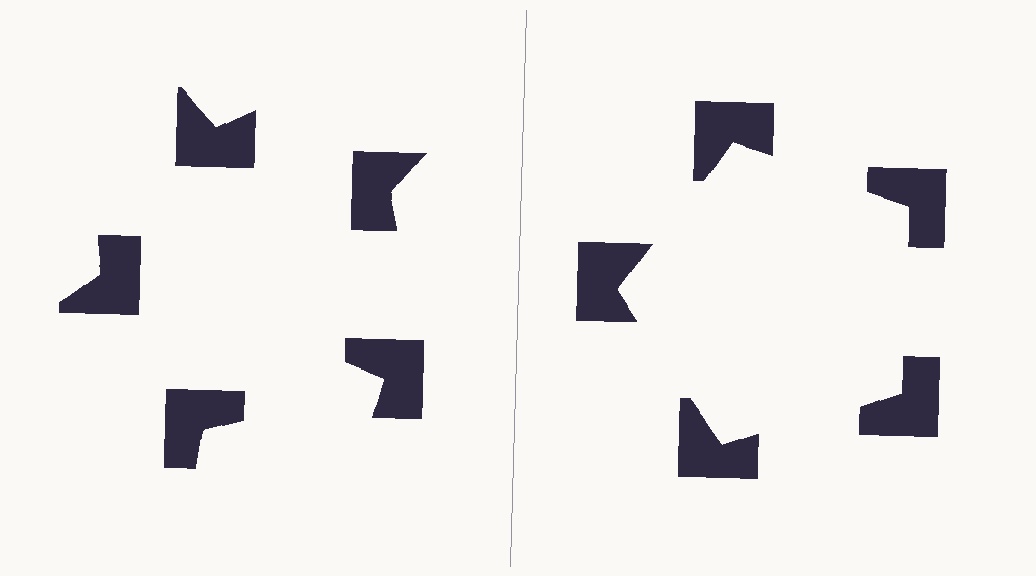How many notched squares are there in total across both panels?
10 — 5 on each side.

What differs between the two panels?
The notched squares are positioned identically on both sides; only the wedge orientations differ. On the right they align to a pentagon; on the left they are misaligned.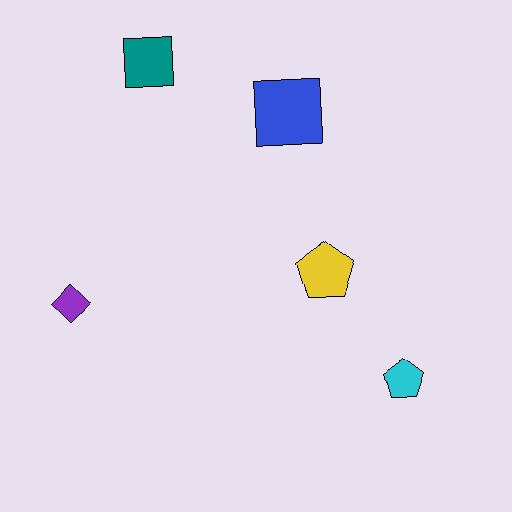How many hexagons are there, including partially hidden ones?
There are no hexagons.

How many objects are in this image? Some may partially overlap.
There are 5 objects.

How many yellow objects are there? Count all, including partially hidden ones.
There is 1 yellow object.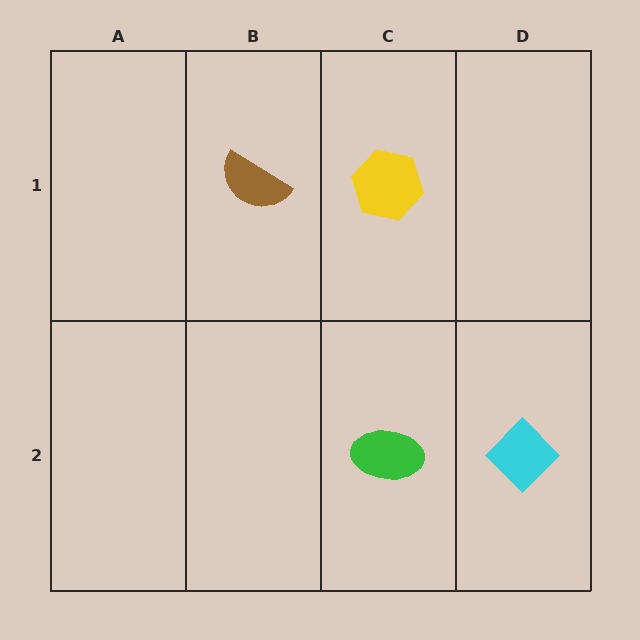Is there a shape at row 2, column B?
No, that cell is empty.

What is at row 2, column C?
A green ellipse.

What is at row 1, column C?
A yellow hexagon.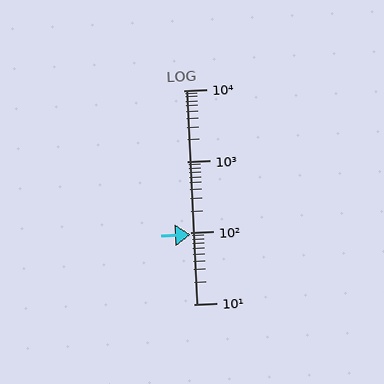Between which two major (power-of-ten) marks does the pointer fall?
The pointer is between 10 and 100.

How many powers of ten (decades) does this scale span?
The scale spans 3 decades, from 10 to 10000.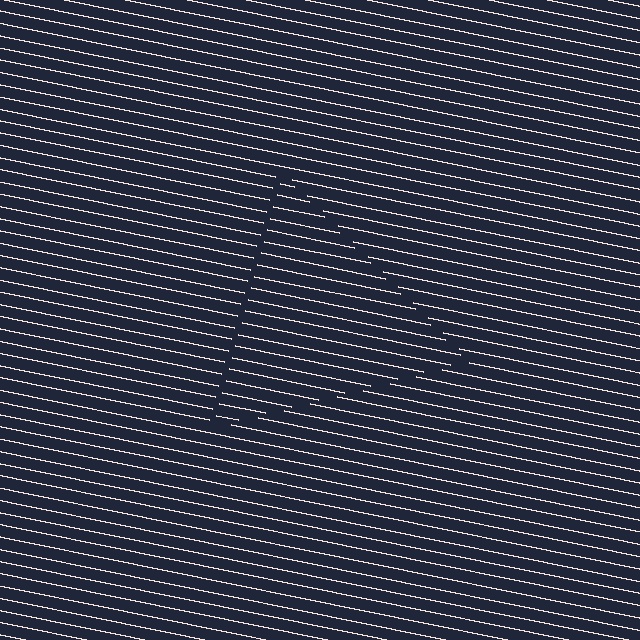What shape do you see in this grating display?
An illusory triangle. The interior of the shape contains the same grating, shifted by half a period — the contour is defined by the phase discontinuity where line-ends from the inner and outer gratings abut.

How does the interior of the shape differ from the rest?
The interior of the shape contains the same grating, shifted by half a period — the contour is defined by the phase discontinuity where line-ends from the inner and outer gratings abut.